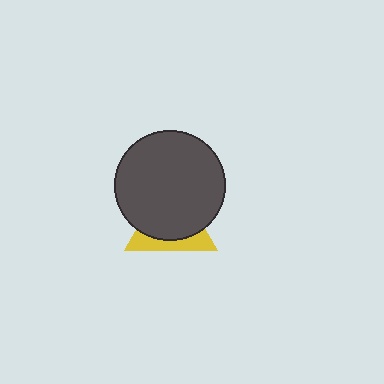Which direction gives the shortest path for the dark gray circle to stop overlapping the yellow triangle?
Moving up gives the shortest separation.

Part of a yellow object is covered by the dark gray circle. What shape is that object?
It is a triangle.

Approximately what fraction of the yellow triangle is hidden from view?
Roughly 67% of the yellow triangle is hidden behind the dark gray circle.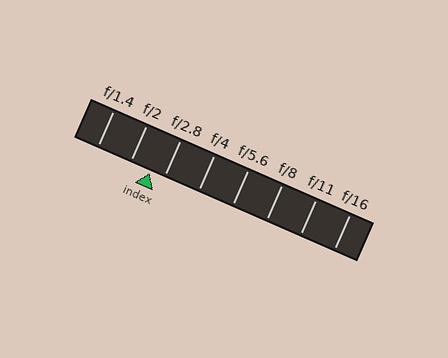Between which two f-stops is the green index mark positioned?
The index mark is between f/2 and f/2.8.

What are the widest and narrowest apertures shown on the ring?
The widest aperture shown is f/1.4 and the narrowest is f/16.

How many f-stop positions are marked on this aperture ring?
There are 8 f-stop positions marked.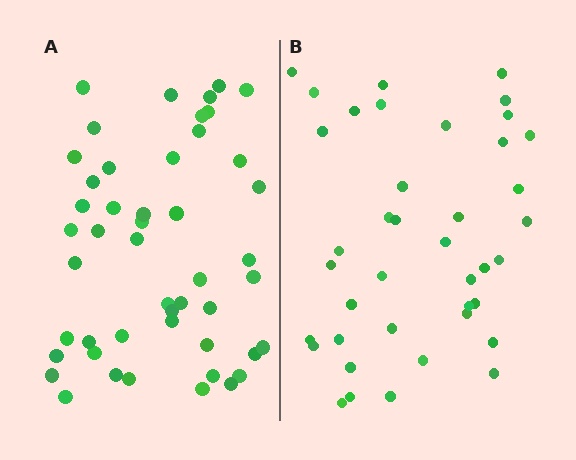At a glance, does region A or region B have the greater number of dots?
Region A (the left region) has more dots.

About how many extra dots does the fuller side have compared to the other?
Region A has roughly 8 or so more dots than region B.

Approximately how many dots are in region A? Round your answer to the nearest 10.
About 50 dots. (The exact count is 48, which rounds to 50.)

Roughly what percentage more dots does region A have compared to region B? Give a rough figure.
About 20% more.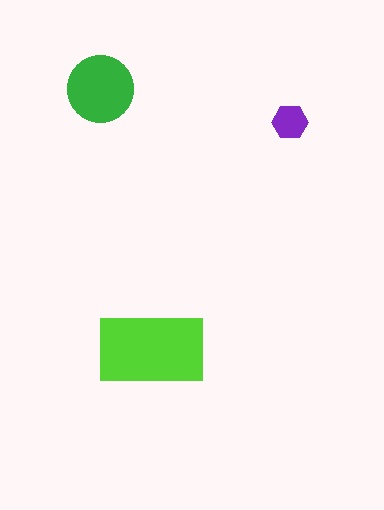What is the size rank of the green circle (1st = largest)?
2nd.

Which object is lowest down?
The lime rectangle is bottommost.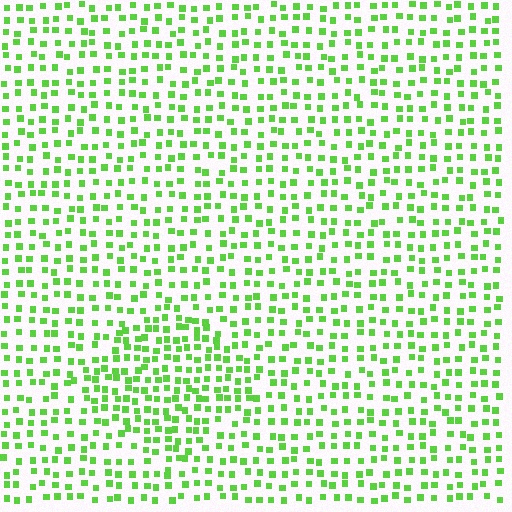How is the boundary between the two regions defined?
The boundary is defined by a change in element density (approximately 1.6x ratio). All elements are the same color, size, and shape.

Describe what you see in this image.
The image contains small lime elements arranged at two different densities. A diamond-shaped region is visible where the elements are more densely packed than the surrounding area.